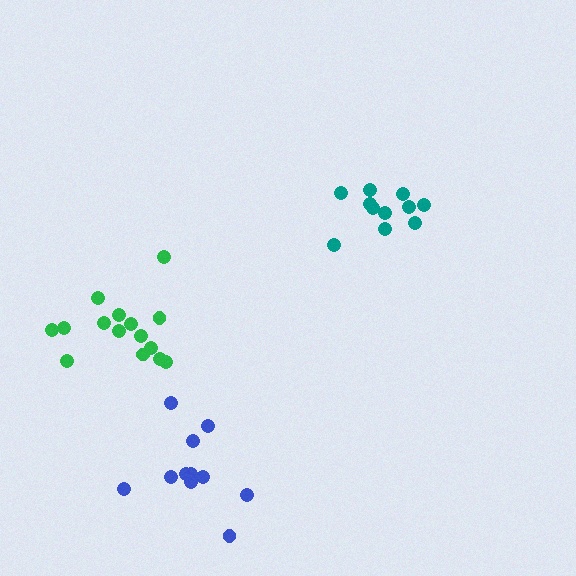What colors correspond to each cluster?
The clusters are colored: blue, teal, green.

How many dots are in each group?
Group 1: 11 dots, Group 2: 11 dots, Group 3: 15 dots (37 total).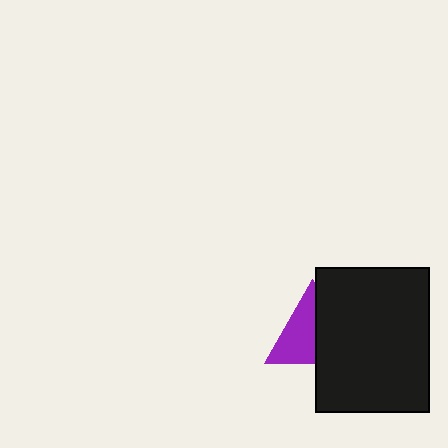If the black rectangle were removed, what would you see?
You would see the complete purple triangle.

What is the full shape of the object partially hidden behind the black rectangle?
The partially hidden object is a purple triangle.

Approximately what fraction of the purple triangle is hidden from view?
Roughly 45% of the purple triangle is hidden behind the black rectangle.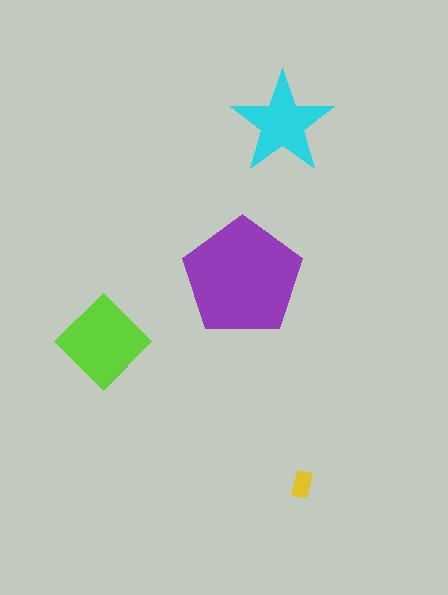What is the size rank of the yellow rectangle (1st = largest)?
4th.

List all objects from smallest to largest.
The yellow rectangle, the cyan star, the lime diamond, the purple pentagon.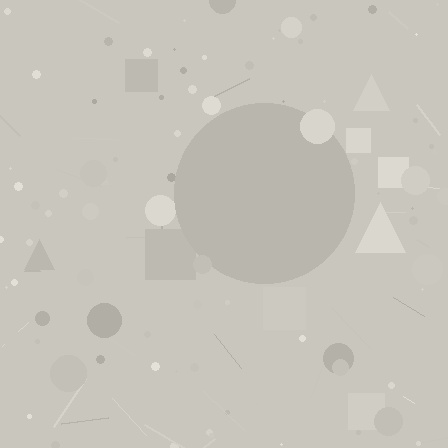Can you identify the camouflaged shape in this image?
The camouflaged shape is a circle.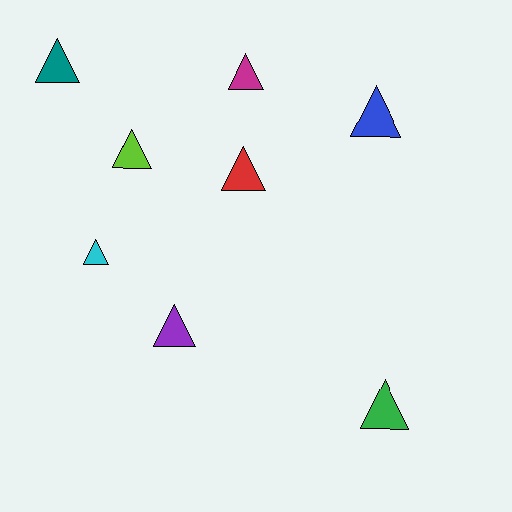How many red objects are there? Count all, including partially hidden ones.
There is 1 red object.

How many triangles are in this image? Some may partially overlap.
There are 8 triangles.